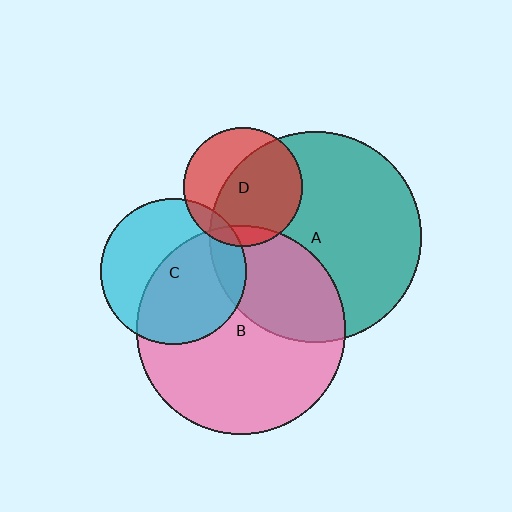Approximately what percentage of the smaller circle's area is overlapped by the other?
Approximately 15%.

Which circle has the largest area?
Circle A (teal).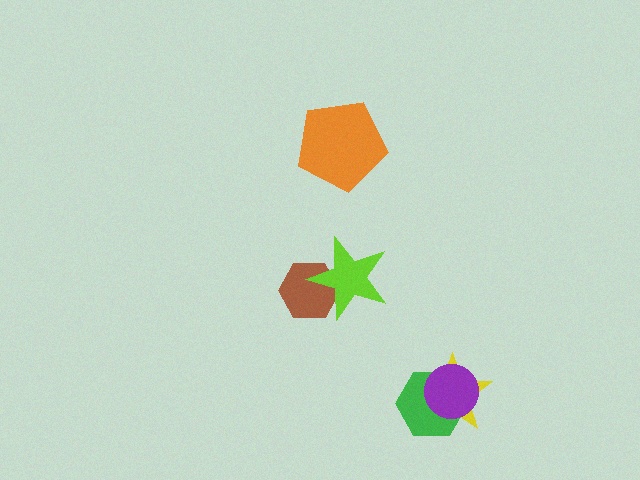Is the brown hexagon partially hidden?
Yes, it is partially covered by another shape.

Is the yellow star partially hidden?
Yes, it is partially covered by another shape.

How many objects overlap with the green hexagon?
2 objects overlap with the green hexagon.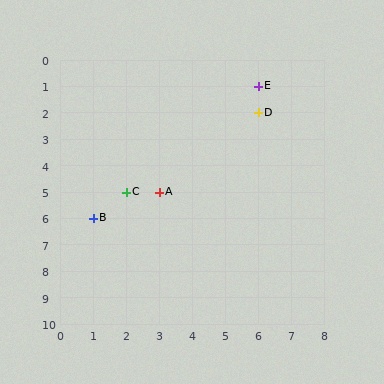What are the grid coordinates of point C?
Point C is at grid coordinates (2, 5).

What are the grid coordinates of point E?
Point E is at grid coordinates (6, 1).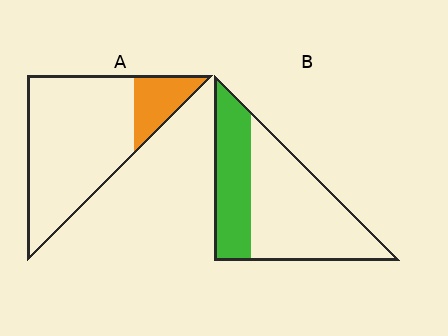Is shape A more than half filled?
No.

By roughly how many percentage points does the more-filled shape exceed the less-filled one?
By roughly 20 percentage points (B over A).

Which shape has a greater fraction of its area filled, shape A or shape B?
Shape B.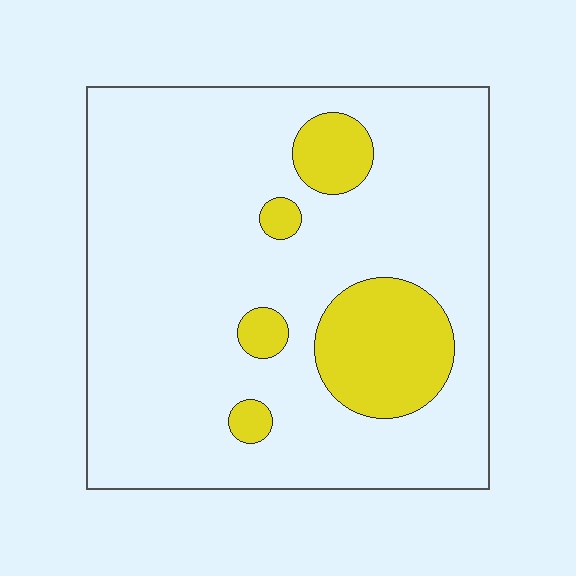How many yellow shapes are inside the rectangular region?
5.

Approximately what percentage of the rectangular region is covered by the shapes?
Approximately 15%.